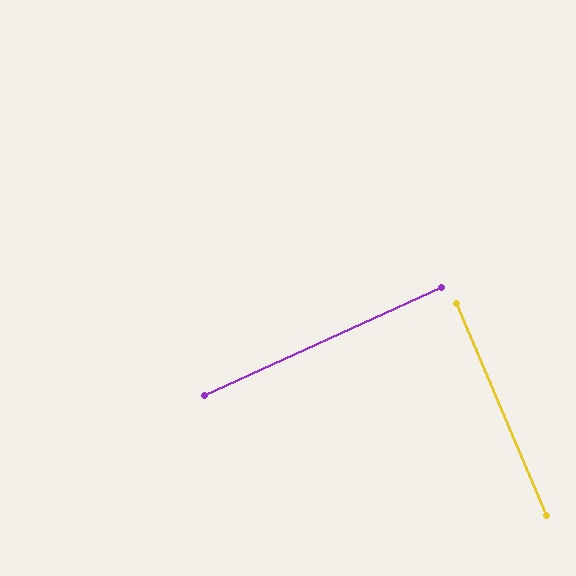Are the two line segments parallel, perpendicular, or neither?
Perpendicular — they meet at approximately 89°.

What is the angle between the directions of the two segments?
Approximately 89 degrees.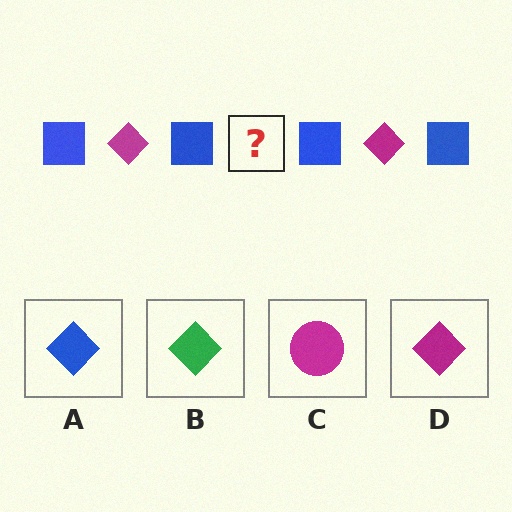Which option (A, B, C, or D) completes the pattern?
D.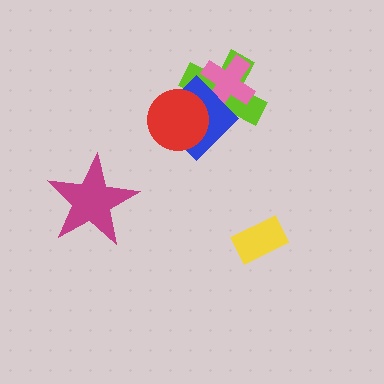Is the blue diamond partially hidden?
Yes, it is partially covered by another shape.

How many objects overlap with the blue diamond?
3 objects overlap with the blue diamond.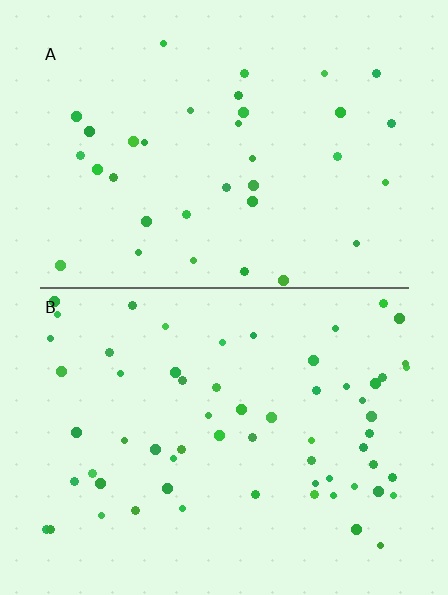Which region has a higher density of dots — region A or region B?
B (the bottom).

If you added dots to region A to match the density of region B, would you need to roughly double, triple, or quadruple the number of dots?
Approximately double.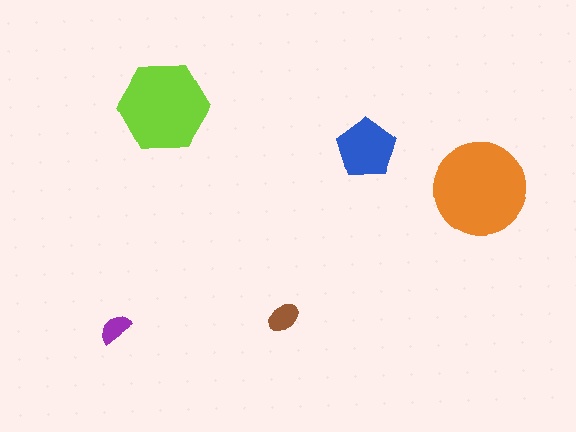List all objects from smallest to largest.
The purple semicircle, the brown ellipse, the blue pentagon, the lime hexagon, the orange circle.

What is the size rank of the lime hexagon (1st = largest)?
2nd.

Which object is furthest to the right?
The orange circle is rightmost.